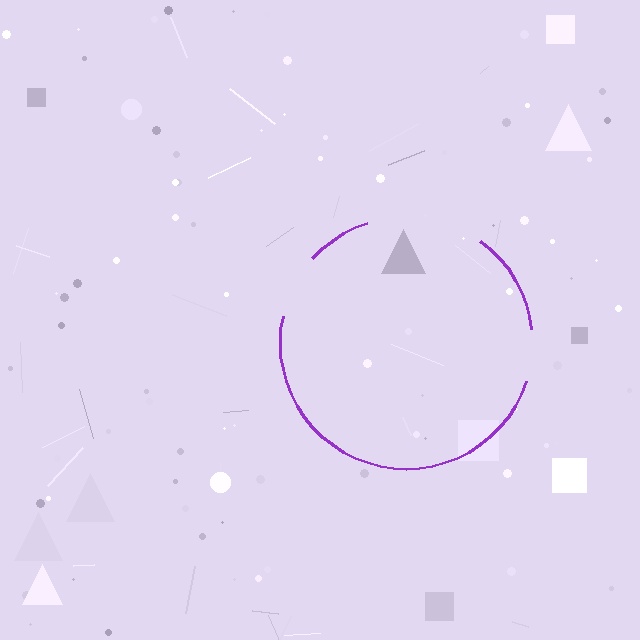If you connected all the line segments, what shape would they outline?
They would outline a circle.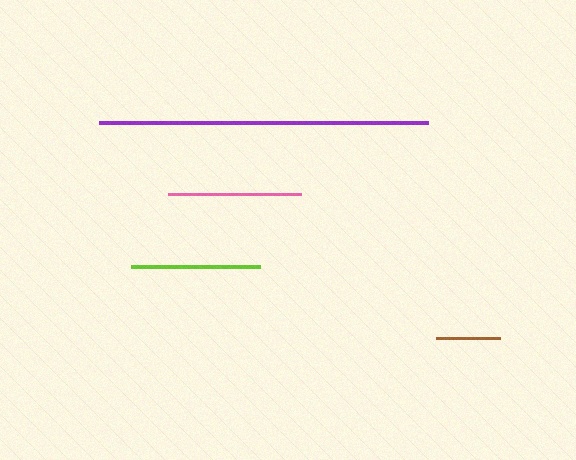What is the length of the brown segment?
The brown segment is approximately 64 pixels long.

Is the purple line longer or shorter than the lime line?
The purple line is longer than the lime line.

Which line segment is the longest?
The purple line is the longest at approximately 329 pixels.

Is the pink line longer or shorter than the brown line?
The pink line is longer than the brown line.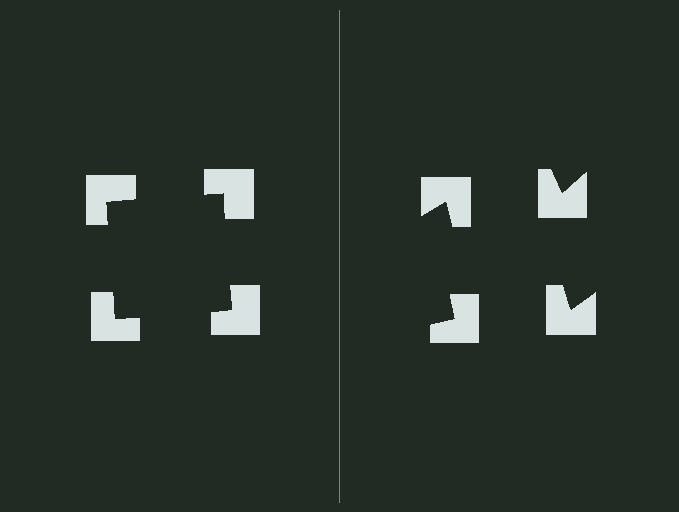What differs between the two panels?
The notched squares are positioned identically on both sides; only the wedge orientations differ. On the left they align to a square; on the right they are misaligned.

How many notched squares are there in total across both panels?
8 — 4 on each side.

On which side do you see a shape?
An illusory square appears on the left side. On the right side the wedge cuts are rotated, so no coherent shape forms.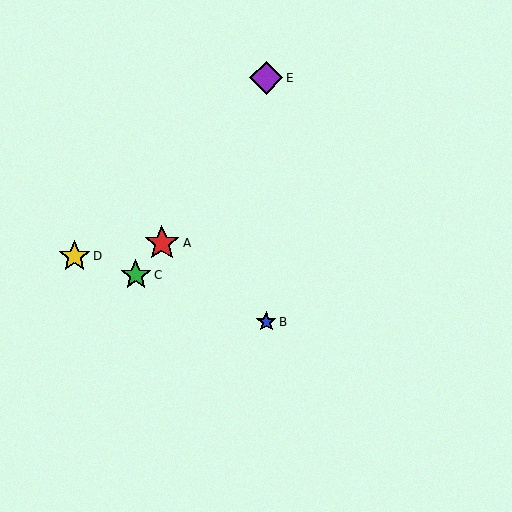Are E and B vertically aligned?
Yes, both are at x≈266.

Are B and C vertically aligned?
No, B is at x≈266 and C is at x≈136.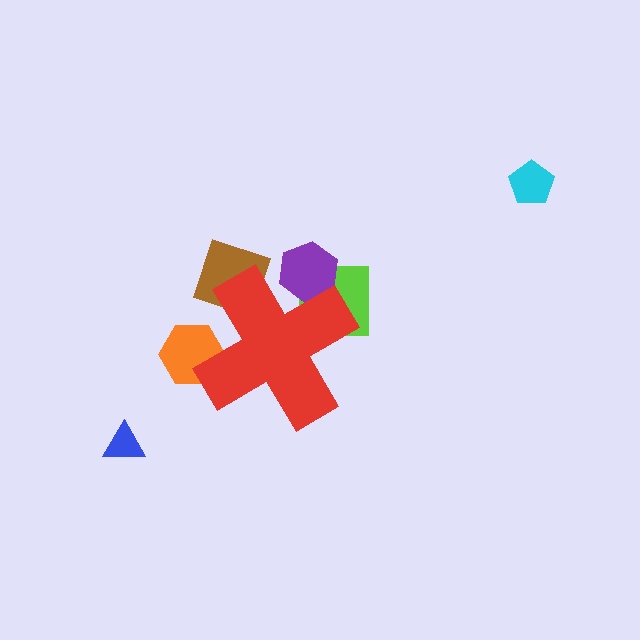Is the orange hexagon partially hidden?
Yes, the orange hexagon is partially hidden behind the red cross.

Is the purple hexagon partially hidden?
Yes, the purple hexagon is partially hidden behind the red cross.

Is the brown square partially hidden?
Yes, the brown square is partially hidden behind the red cross.